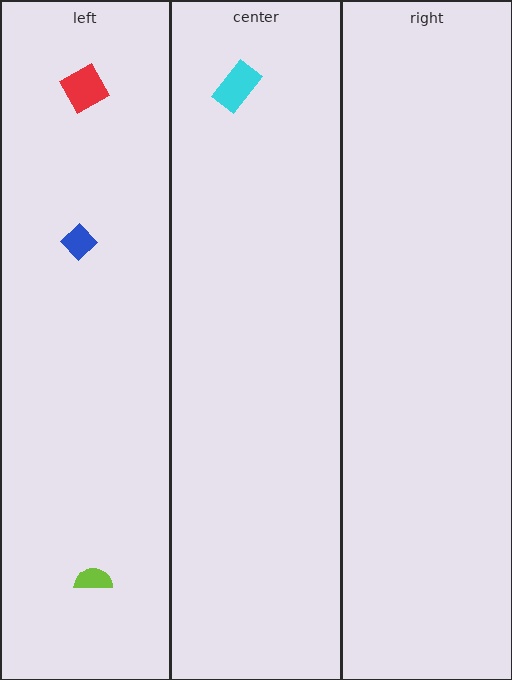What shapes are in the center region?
The cyan rectangle.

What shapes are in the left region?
The lime semicircle, the red square, the blue diamond.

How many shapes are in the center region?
1.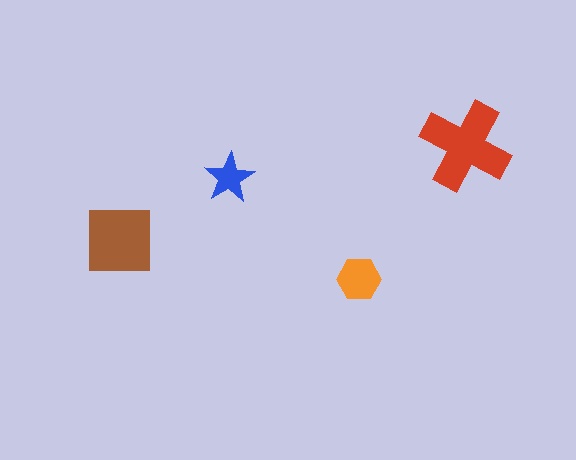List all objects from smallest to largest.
The blue star, the orange hexagon, the brown square, the red cross.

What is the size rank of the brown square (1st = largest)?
2nd.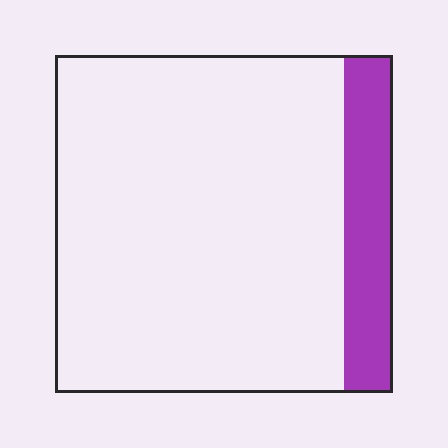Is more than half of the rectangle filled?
No.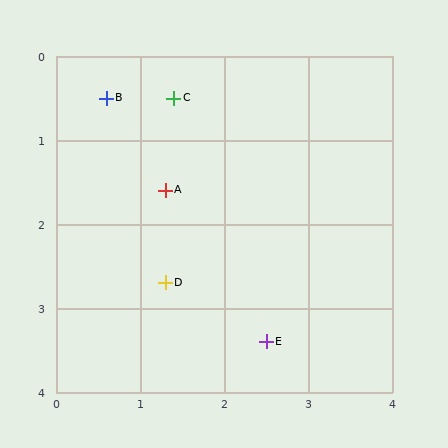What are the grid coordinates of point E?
Point E is at approximately (2.5, 3.4).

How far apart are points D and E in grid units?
Points D and E are about 1.4 grid units apart.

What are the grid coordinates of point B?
Point B is at approximately (0.6, 0.5).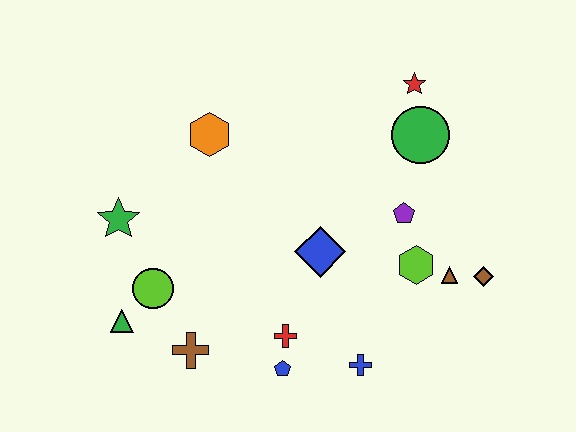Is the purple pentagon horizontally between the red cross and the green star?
No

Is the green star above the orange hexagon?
No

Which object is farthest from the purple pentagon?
The green triangle is farthest from the purple pentagon.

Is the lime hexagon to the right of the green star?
Yes